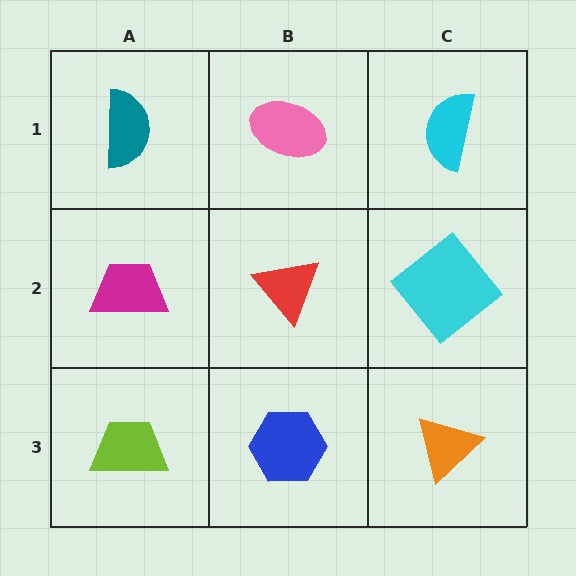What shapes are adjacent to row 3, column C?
A cyan diamond (row 2, column C), a blue hexagon (row 3, column B).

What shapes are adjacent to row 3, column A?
A magenta trapezoid (row 2, column A), a blue hexagon (row 3, column B).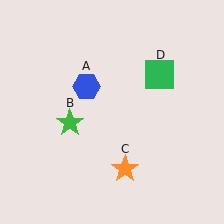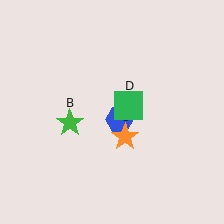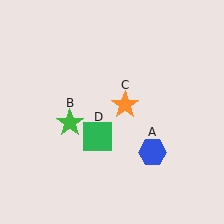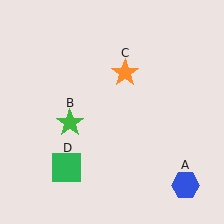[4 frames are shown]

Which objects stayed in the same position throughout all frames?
Green star (object B) remained stationary.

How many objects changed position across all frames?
3 objects changed position: blue hexagon (object A), orange star (object C), green square (object D).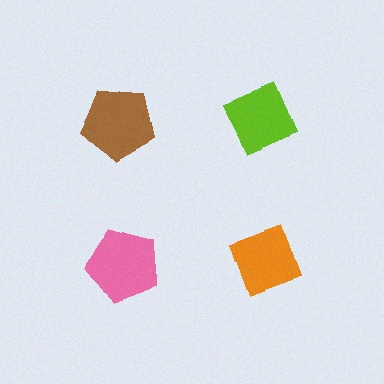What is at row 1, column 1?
A brown pentagon.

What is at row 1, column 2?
A lime diamond.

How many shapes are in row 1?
2 shapes.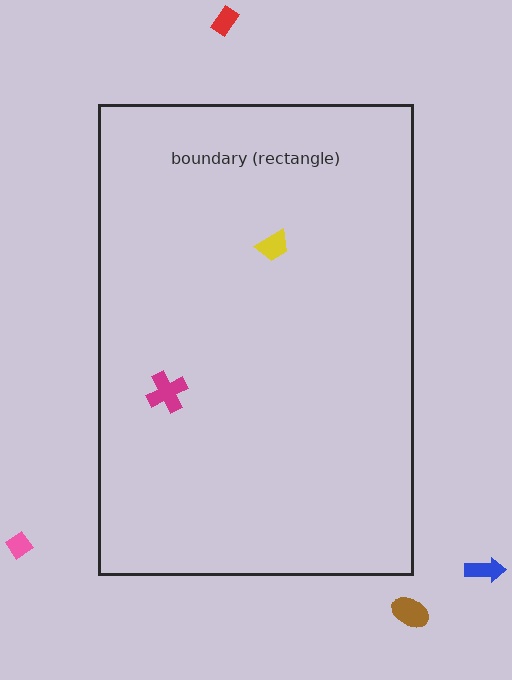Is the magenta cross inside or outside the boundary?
Inside.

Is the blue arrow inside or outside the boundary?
Outside.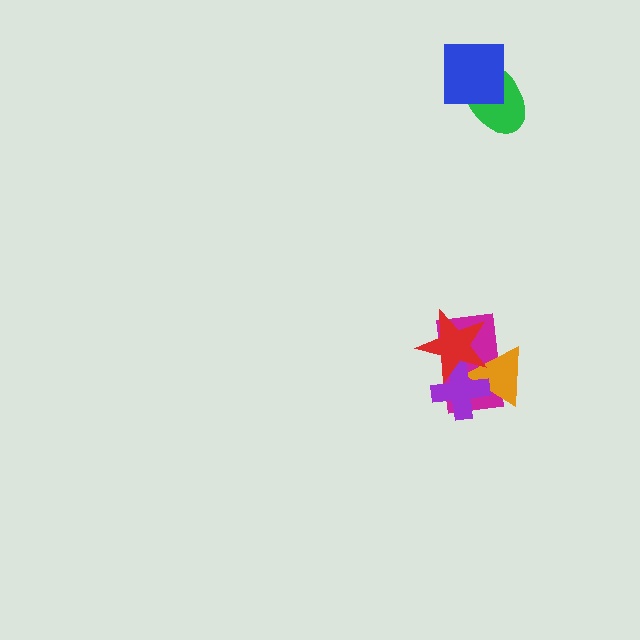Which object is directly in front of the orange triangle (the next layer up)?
The purple cross is directly in front of the orange triangle.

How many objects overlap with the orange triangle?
3 objects overlap with the orange triangle.